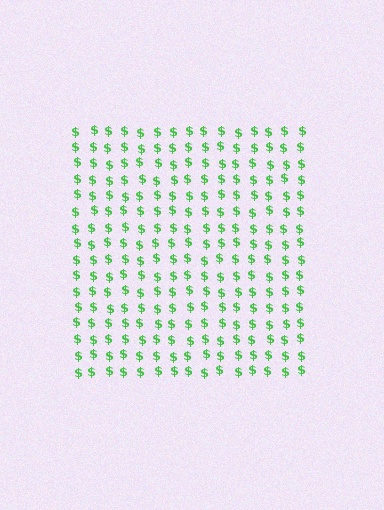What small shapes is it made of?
It is made of small dollar signs.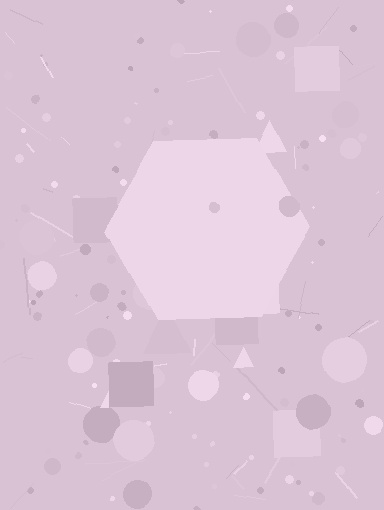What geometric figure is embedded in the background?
A hexagon is embedded in the background.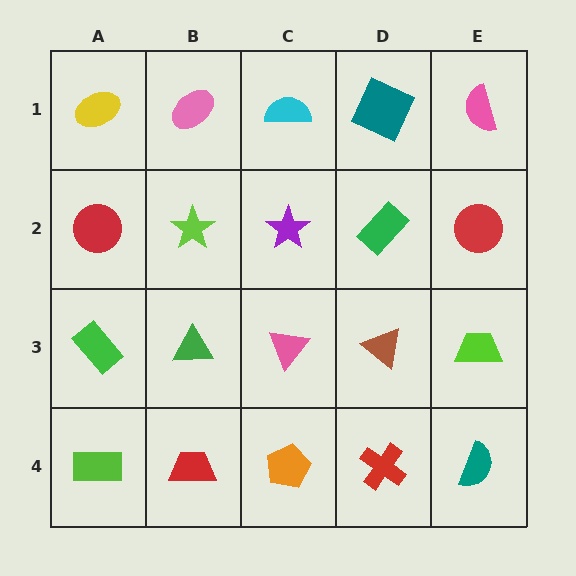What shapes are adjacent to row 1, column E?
A red circle (row 2, column E), a teal square (row 1, column D).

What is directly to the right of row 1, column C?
A teal square.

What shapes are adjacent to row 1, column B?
A lime star (row 2, column B), a yellow ellipse (row 1, column A), a cyan semicircle (row 1, column C).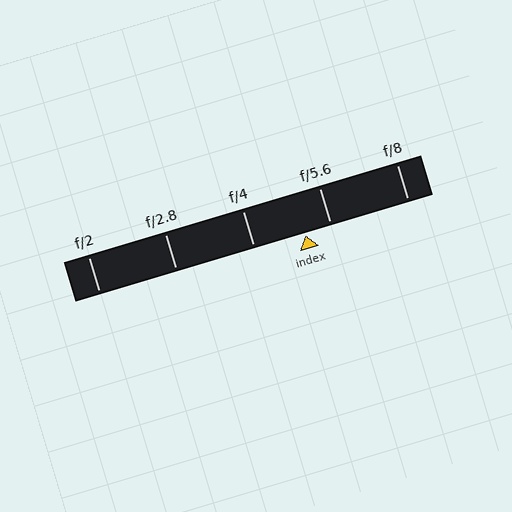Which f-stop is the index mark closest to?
The index mark is closest to f/5.6.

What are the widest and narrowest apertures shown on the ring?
The widest aperture shown is f/2 and the narrowest is f/8.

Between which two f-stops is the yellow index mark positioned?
The index mark is between f/4 and f/5.6.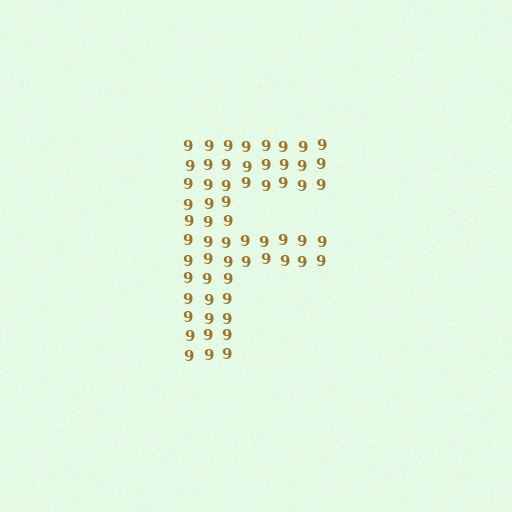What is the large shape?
The large shape is the letter F.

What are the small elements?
The small elements are digit 9's.